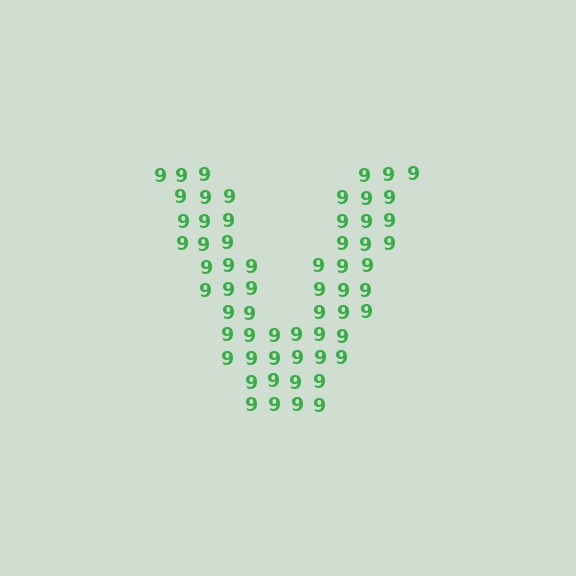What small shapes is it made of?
It is made of small digit 9's.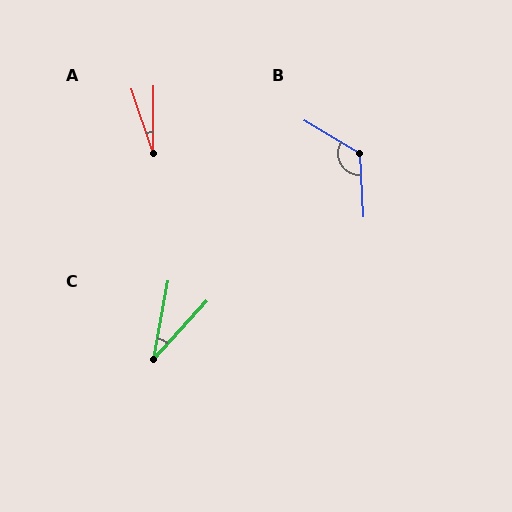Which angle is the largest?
B, at approximately 123 degrees.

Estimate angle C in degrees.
Approximately 32 degrees.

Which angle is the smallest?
A, at approximately 19 degrees.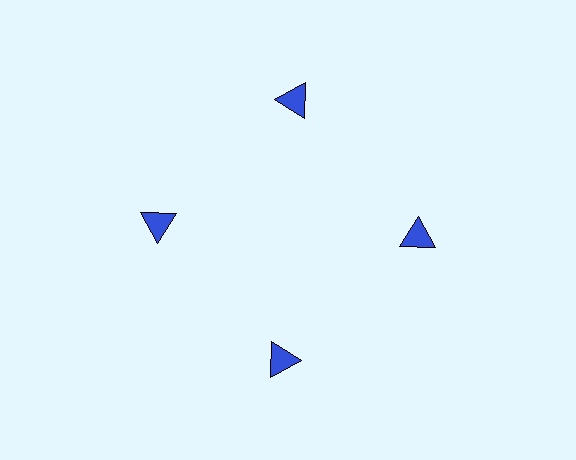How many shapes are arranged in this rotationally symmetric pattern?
There are 4 shapes, arranged in 4 groups of 1.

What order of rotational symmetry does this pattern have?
This pattern has 4-fold rotational symmetry.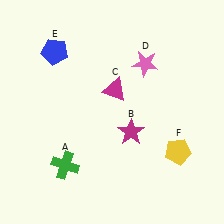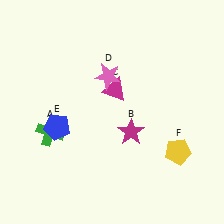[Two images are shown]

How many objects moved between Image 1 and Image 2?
3 objects moved between the two images.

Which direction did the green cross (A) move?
The green cross (A) moved up.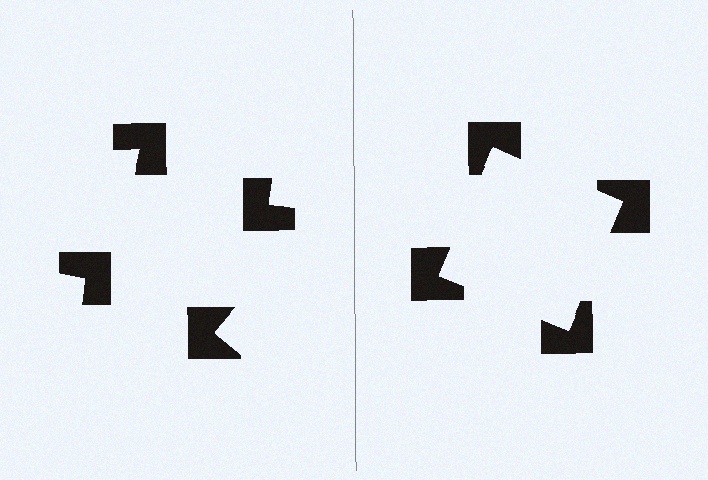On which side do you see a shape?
An illusory square appears on the right side. On the left side the wedge cuts are rotated, so no coherent shape forms.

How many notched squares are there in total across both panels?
8 — 4 on each side.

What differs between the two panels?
The notched squares are positioned identically on both sides; only the wedge orientations differ. On the right they align to a square; on the left they are misaligned.